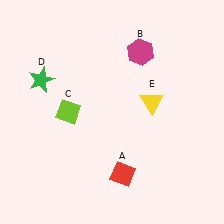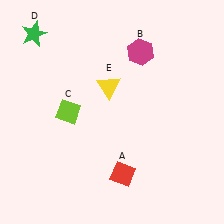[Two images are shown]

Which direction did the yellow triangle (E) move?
The yellow triangle (E) moved left.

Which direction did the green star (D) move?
The green star (D) moved up.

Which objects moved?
The objects that moved are: the green star (D), the yellow triangle (E).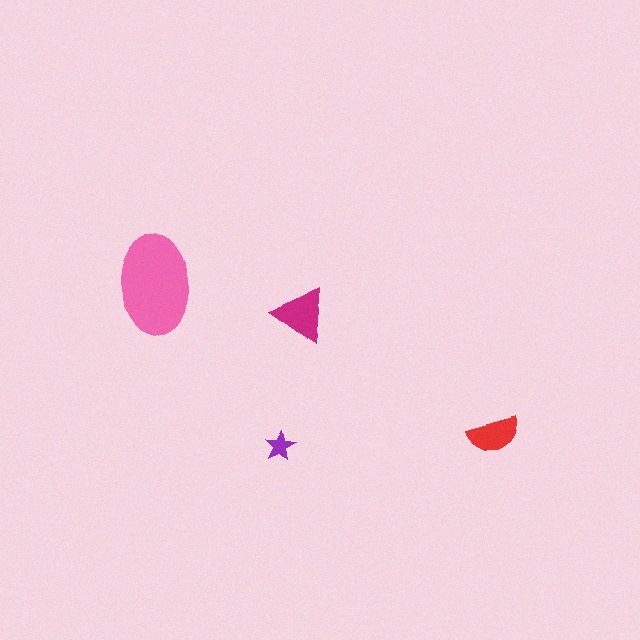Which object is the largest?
The pink ellipse.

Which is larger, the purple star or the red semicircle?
The red semicircle.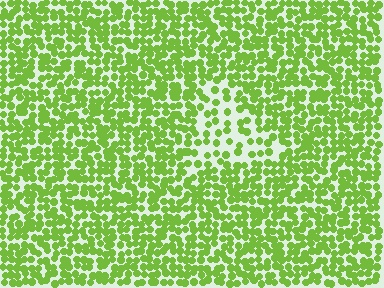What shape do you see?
I see a triangle.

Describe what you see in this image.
The image contains small lime elements arranged at two different densities. A triangle-shaped region is visible where the elements are less densely packed than the surrounding area.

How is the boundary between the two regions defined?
The boundary is defined by a change in element density (approximately 2.1x ratio). All elements are the same color, size, and shape.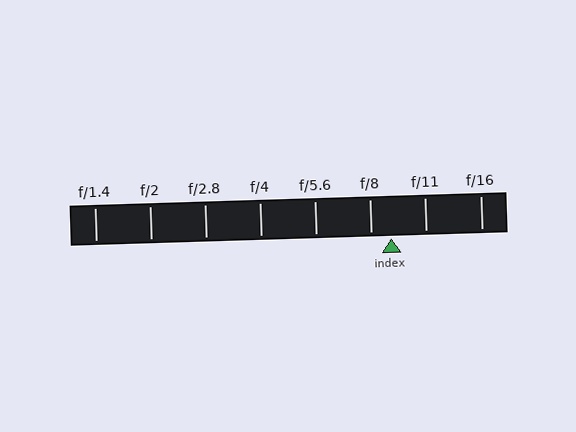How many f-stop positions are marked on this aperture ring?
There are 8 f-stop positions marked.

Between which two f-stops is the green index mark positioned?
The index mark is between f/8 and f/11.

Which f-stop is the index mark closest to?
The index mark is closest to f/8.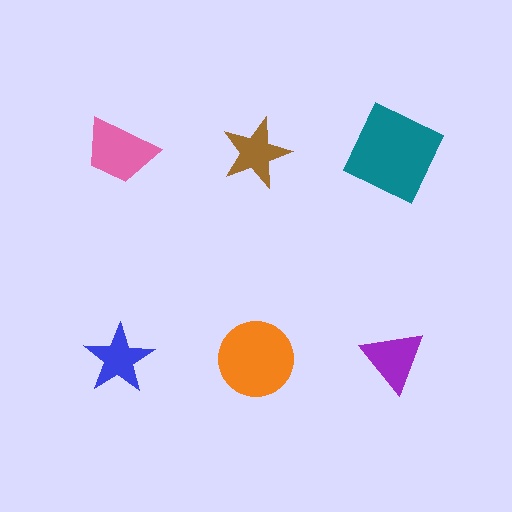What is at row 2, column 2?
An orange circle.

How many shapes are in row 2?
3 shapes.